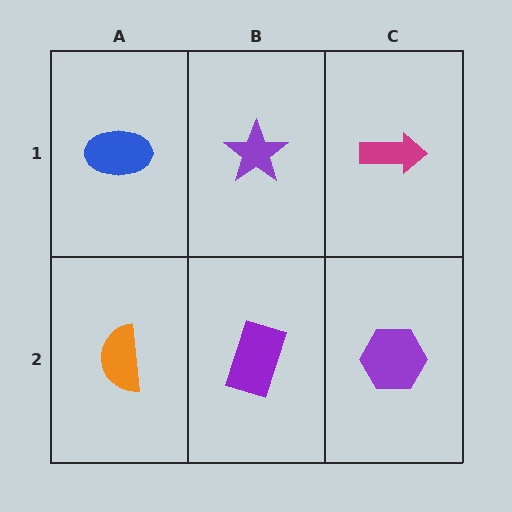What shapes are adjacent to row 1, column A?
An orange semicircle (row 2, column A), a purple star (row 1, column B).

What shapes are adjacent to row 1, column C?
A purple hexagon (row 2, column C), a purple star (row 1, column B).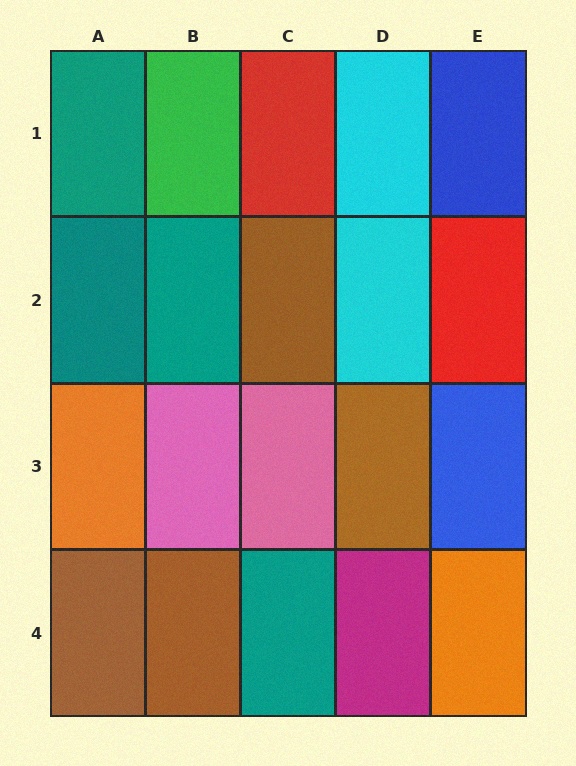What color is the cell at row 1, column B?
Green.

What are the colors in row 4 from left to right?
Brown, brown, teal, magenta, orange.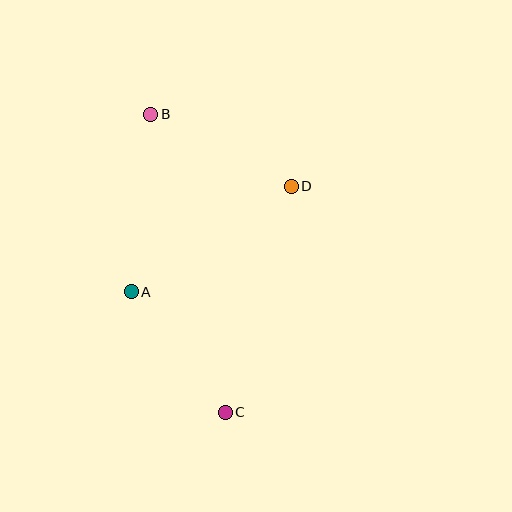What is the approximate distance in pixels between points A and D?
The distance between A and D is approximately 191 pixels.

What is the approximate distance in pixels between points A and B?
The distance between A and B is approximately 179 pixels.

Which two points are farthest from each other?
Points B and C are farthest from each other.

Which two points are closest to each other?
Points A and C are closest to each other.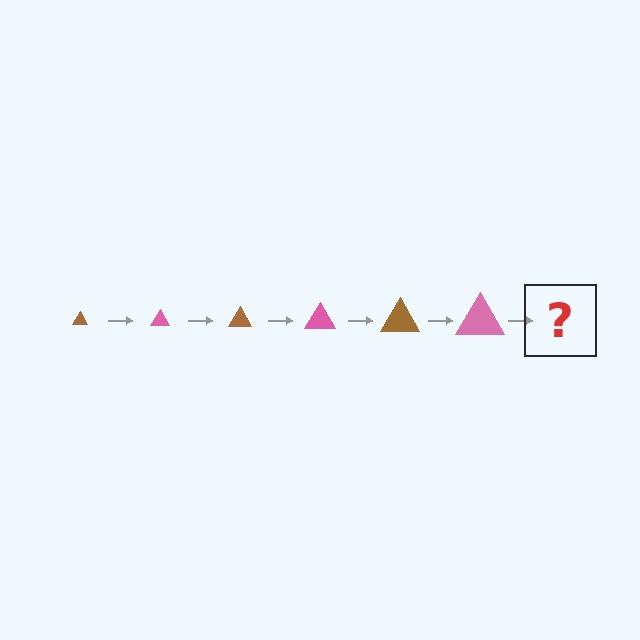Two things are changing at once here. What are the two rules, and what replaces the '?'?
The two rules are that the triangle grows larger each step and the color cycles through brown and pink. The '?' should be a brown triangle, larger than the previous one.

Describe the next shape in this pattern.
It should be a brown triangle, larger than the previous one.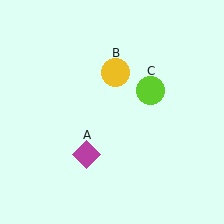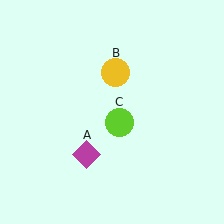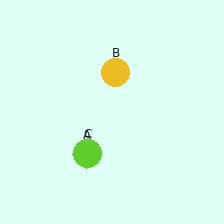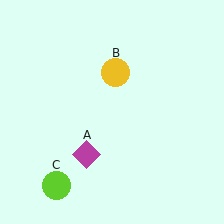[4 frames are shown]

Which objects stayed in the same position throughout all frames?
Magenta diamond (object A) and yellow circle (object B) remained stationary.